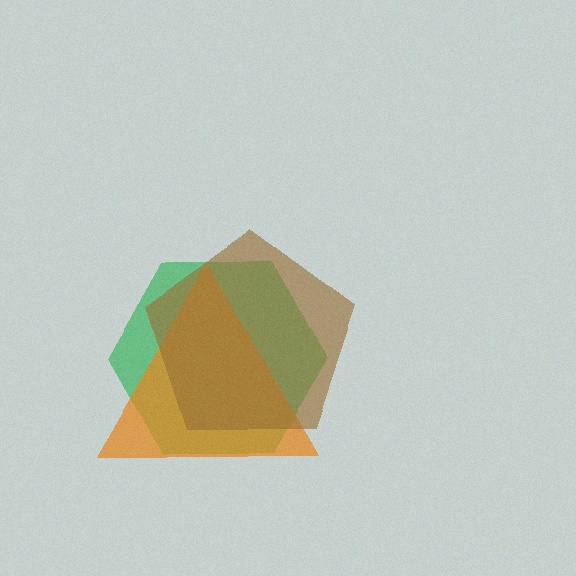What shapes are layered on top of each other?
The layered shapes are: a green hexagon, an orange triangle, a brown pentagon.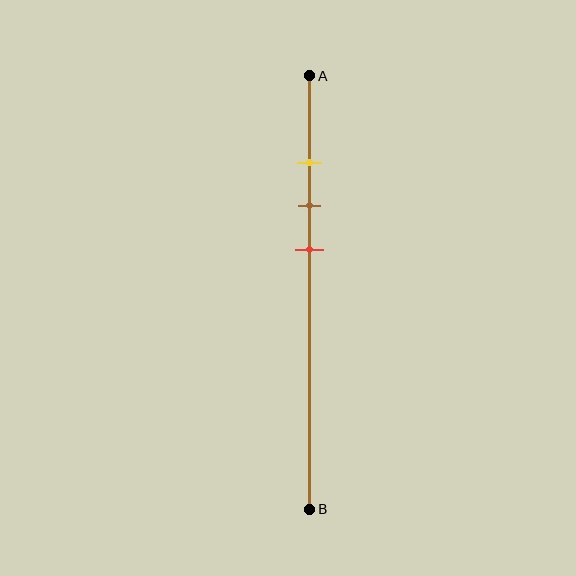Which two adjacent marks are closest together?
The yellow and brown marks are the closest adjacent pair.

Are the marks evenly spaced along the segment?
Yes, the marks are approximately evenly spaced.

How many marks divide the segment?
There are 3 marks dividing the segment.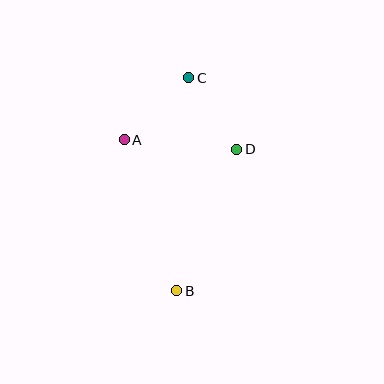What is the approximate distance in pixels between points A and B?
The distance between A and B is approximately 160 pixels.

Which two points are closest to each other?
Points C and D are closest to each other.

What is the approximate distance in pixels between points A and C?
The distance between A and C is approximately 90 pixels.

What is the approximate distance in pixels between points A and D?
The distance between A and D is approximately 113 pixels.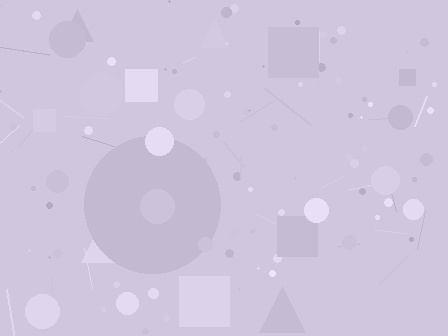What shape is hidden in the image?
A circle is hidden in the image.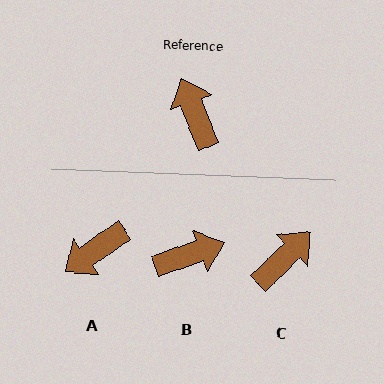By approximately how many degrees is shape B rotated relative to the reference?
Approximately 92 degrees clockwise.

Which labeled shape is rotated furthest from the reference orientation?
A, about 104 degrees away.